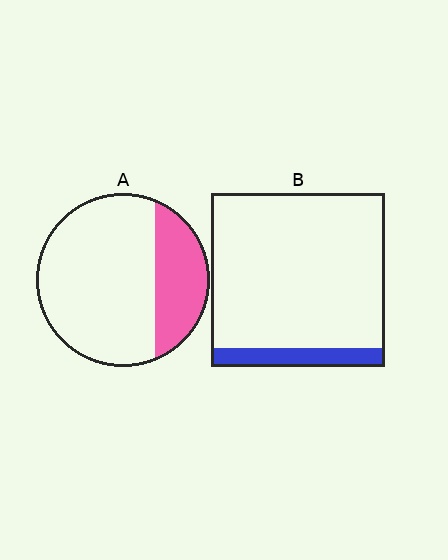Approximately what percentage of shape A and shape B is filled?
A is approximately 25% and B is approximately 10%.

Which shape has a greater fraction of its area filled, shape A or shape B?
Shape A.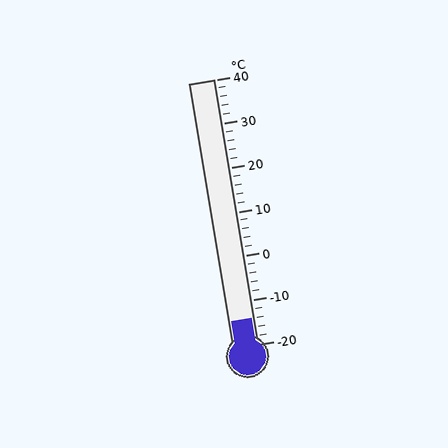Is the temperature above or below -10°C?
The temperature is below -10°C.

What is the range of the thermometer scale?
The thermometer scale ranges from -20°C to 40°C.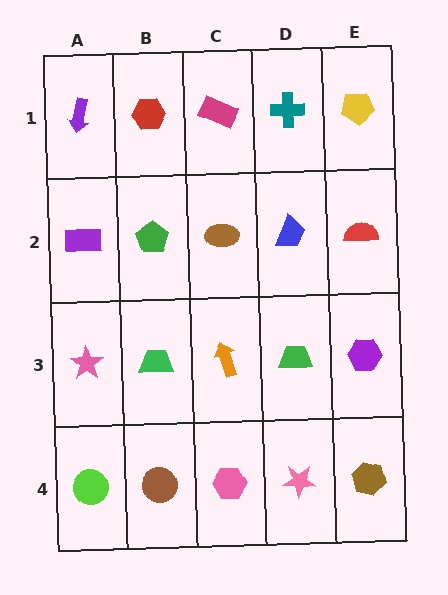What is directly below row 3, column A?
A lime circle.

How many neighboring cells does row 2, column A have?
3.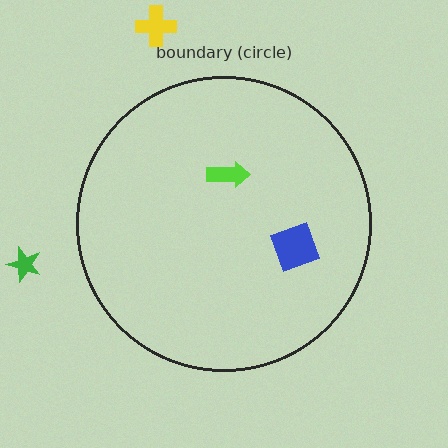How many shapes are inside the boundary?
2 inside, 2 outside.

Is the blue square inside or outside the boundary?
Inside.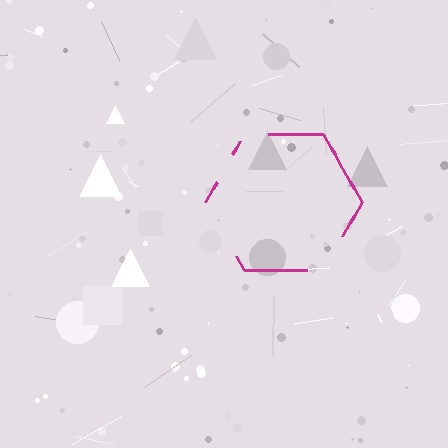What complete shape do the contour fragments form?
The contour fragments form a hexagon.